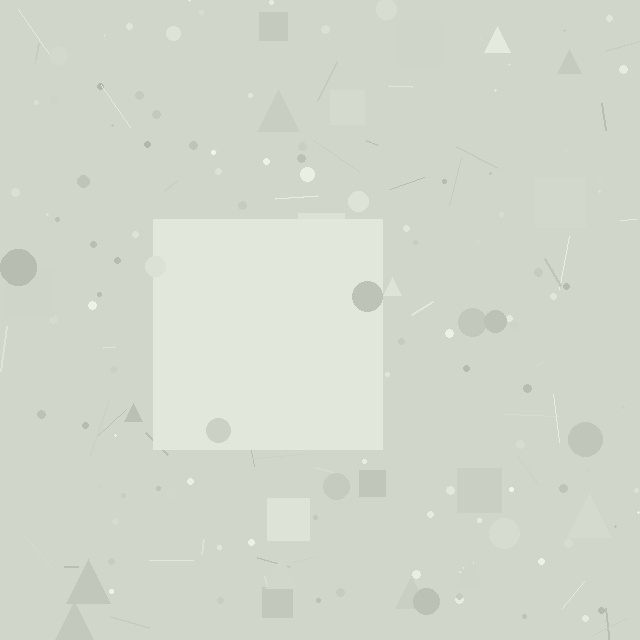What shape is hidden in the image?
A square is hidden in the image.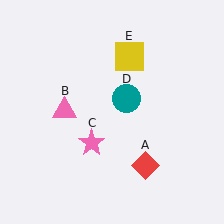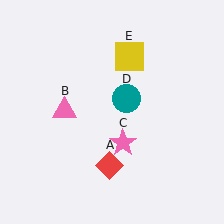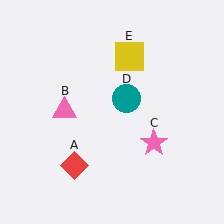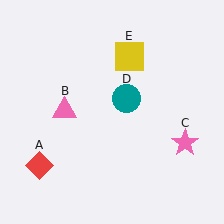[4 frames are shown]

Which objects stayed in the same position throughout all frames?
Pink triangle (object B) and teal circle (object D) and yellow square (object E) remained stationary.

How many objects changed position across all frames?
2 objects changed position: red diamond (object A), pink star (object C).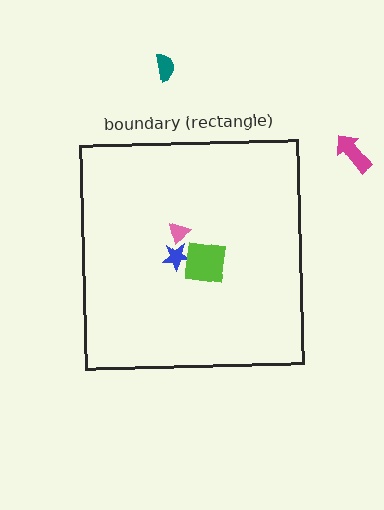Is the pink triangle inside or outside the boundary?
Inside.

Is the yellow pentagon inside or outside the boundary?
Inside.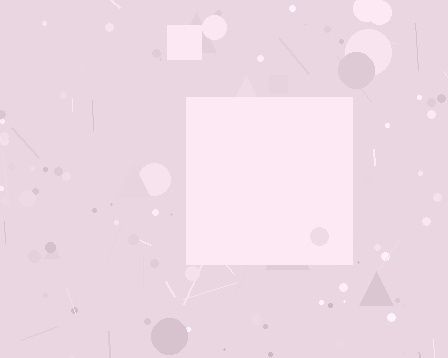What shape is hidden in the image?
A square is hidden in the image.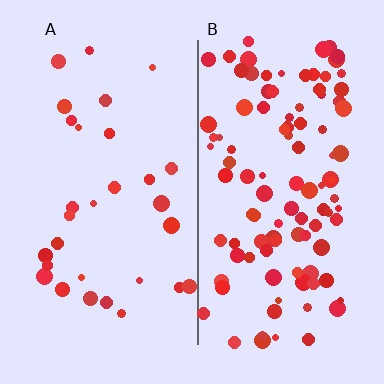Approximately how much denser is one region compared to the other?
Approximately 3.5× — region B over region A.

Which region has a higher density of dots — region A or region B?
B (the right).